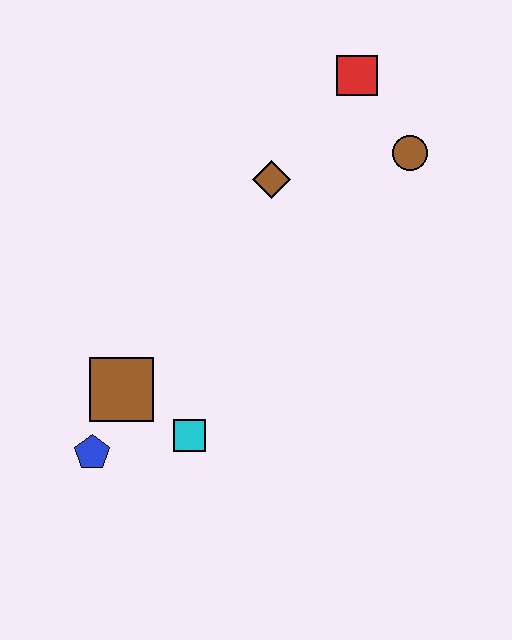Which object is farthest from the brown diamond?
The blue pentagon is farthest from the brown diamond.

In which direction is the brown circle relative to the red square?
The brown circle is below the red square.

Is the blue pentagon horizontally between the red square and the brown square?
No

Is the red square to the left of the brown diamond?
No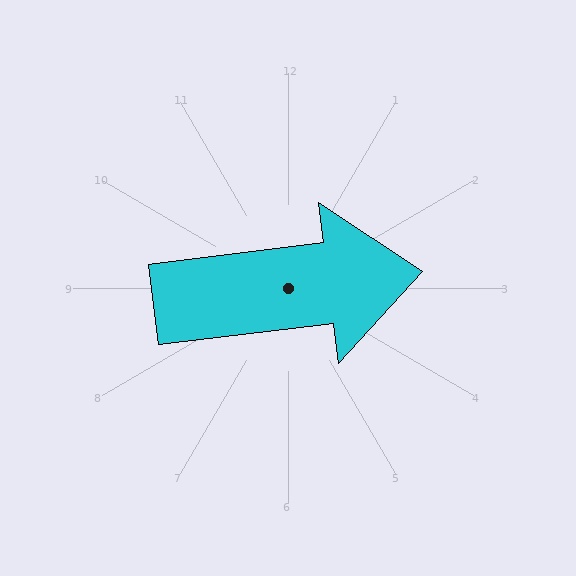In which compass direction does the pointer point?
East.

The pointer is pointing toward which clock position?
Roughly 3 o'clock.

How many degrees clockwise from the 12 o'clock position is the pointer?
Approximately 83 degrees.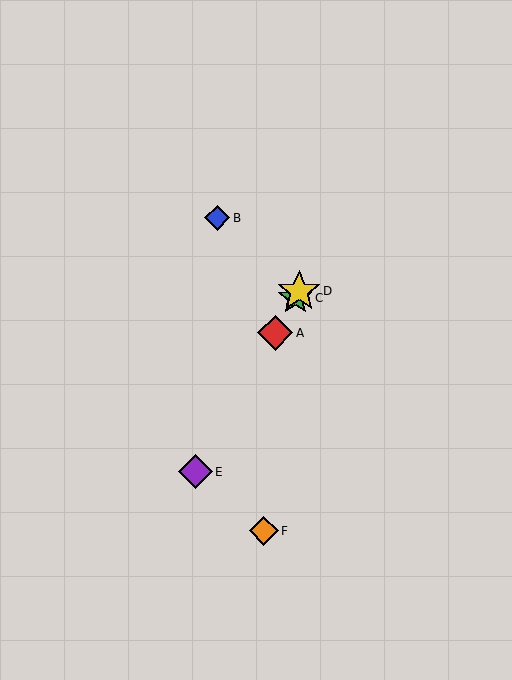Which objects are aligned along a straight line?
Objects A, C, D, E are aligned along a straight line.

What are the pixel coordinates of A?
Object A is at (275, 333).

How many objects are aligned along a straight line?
4 objects (A, C, D, E) are aligned along a straight line.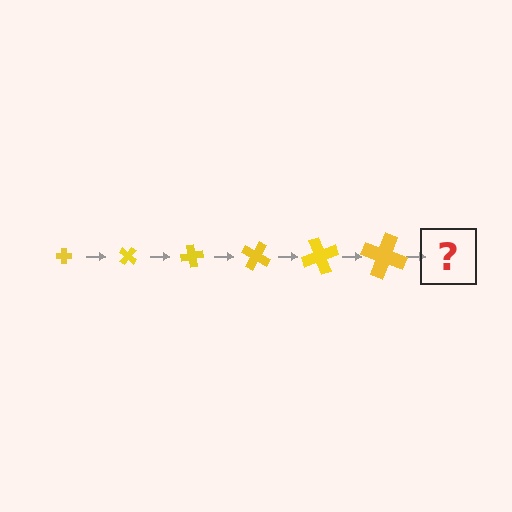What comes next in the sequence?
The next element should be a cross, larger than the previous one and rotated 240 degrees from the start.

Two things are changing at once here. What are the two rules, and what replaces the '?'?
The two rules are that the cross grows larger each step and it rotates 40 degrees each step. The '?' should be a cross, larger than the previous one and rotated 240 degrees from the start.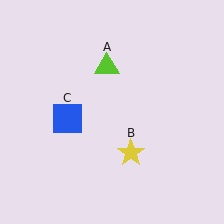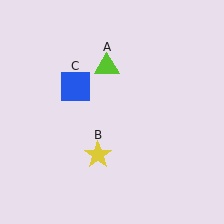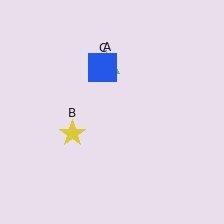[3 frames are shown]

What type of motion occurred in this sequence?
The yellow star (object B), blue square (object C) rotated clockwise around the center of the scene.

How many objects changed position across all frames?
2 objects changed position: yellow star (object B), blue square (object C).